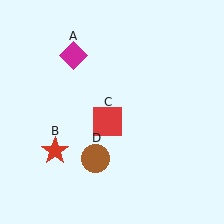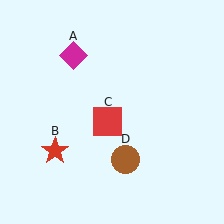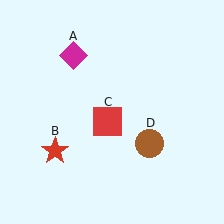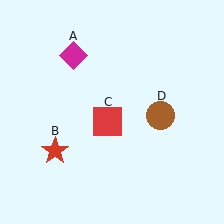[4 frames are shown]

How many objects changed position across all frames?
1 object changed position: brown circle (object D).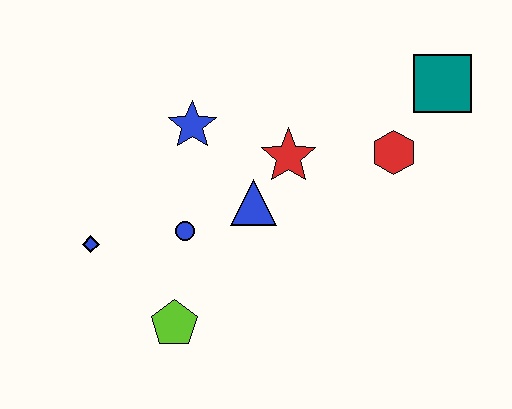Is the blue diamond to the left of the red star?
Yes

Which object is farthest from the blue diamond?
The teal square is farthest from the blue diamond.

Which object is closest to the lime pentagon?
The blue circle is closest to the lime pentagon.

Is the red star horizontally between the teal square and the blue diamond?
Yes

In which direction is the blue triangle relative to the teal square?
The blue triangle is to the left of the teal square.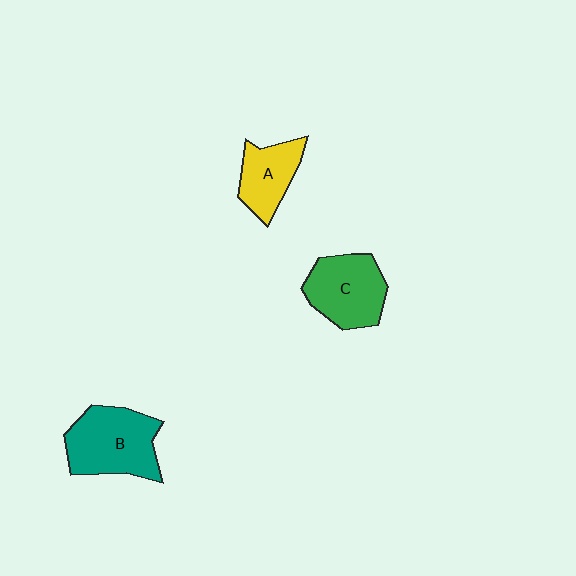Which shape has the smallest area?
Shape A (yellow).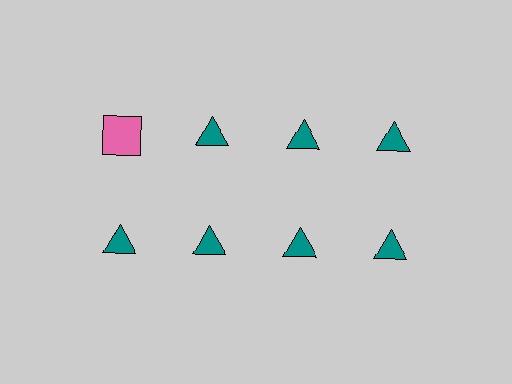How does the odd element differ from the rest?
It differs in both color (pink instead of teal) and shape (square instead of triangle).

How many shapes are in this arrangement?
There are 8 shapes arranged in a grid pattern.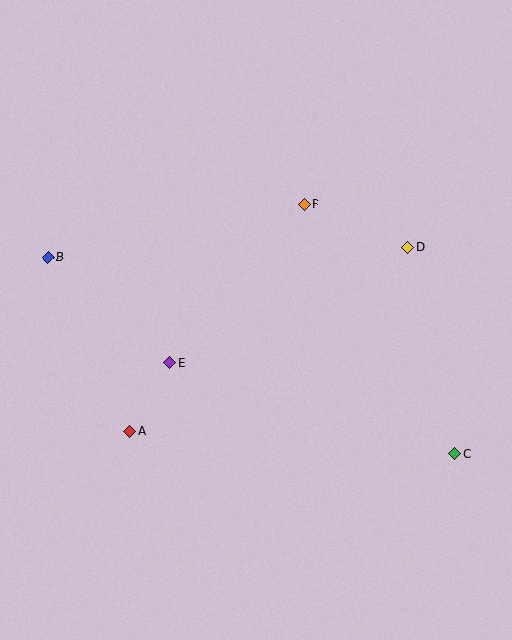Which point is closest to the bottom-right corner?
Point C is closest to the bottom-right corner.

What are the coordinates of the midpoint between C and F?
The midpoint between C and F is at (379, 329).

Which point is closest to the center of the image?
Point E at (169, 363) is closest to the center.